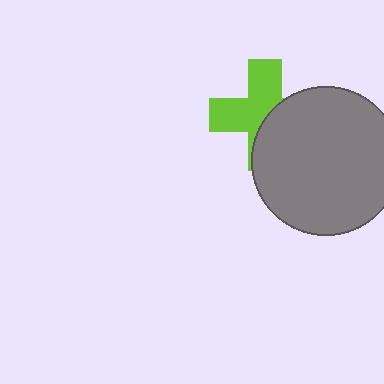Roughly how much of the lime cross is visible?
About half of it is visible (roughly 54%).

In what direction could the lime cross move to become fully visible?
The lime cross could move toward the upper-left. That would shift it out from behind the gray circle entirely.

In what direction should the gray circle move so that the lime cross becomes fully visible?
The gray circle should move toward the lower-right. That is the shortest direction to clear the overlap and leave the lime cross fully visible.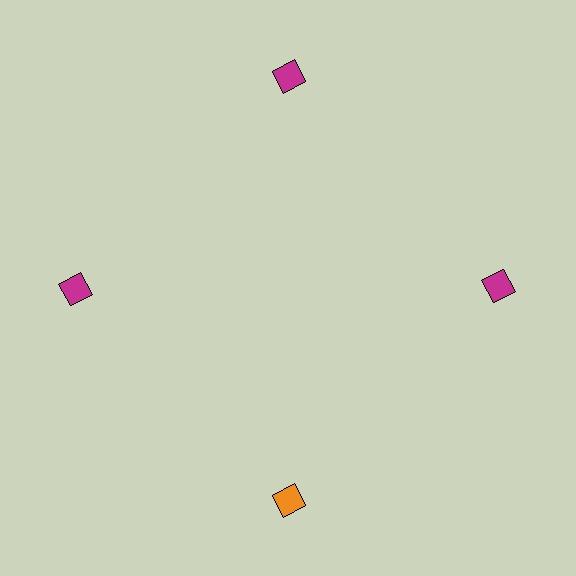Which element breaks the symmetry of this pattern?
The orange diamond at roughly the 6 o'clock position breaks the symmetry. All other shapes are magenta diamonds.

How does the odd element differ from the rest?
It has a different color: orange instead of magenta.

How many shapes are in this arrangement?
There are 4 shapes arranged in a ring pattern.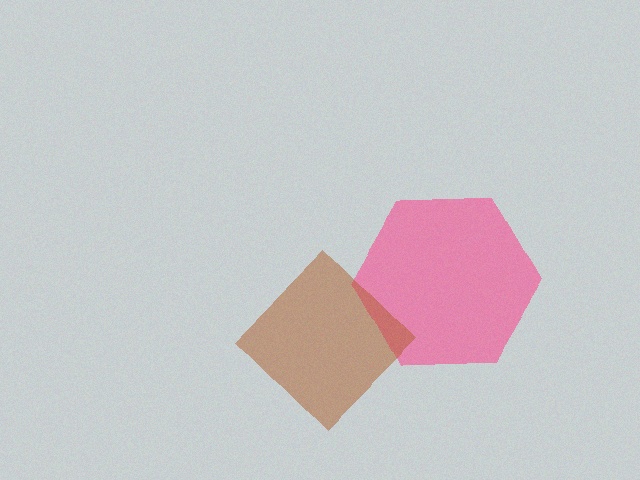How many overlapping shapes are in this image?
There are 2 overlapping shapes in the image.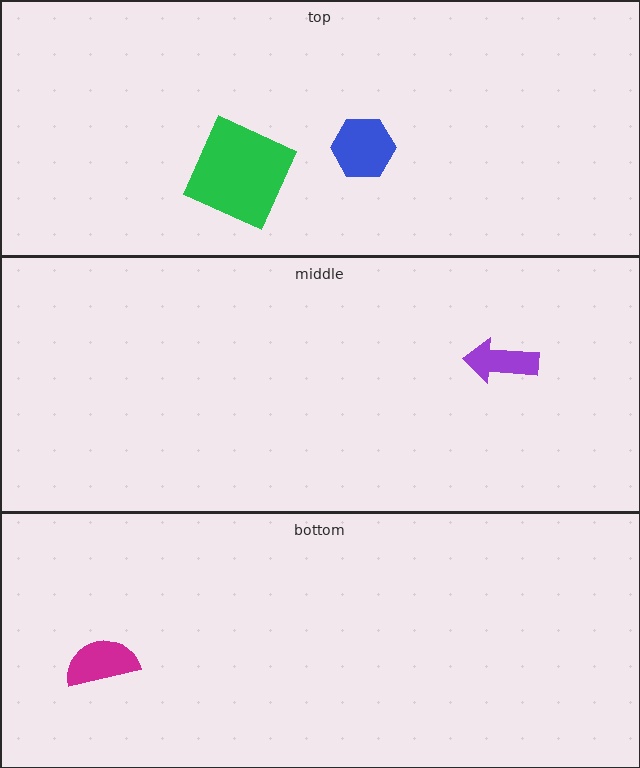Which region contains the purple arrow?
The middle region.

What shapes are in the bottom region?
The magenta semicircle.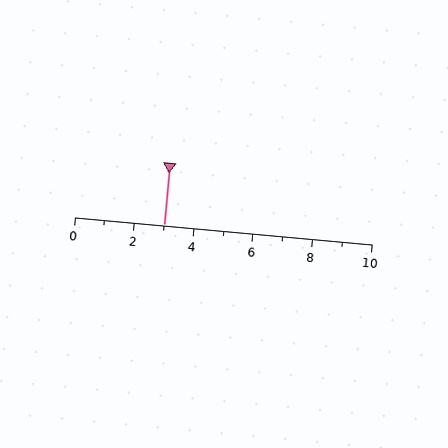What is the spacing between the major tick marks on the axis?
The major ticks are spaced 2 apart.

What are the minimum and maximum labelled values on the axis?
The axis runs from 0 to 10.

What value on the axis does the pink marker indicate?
The marker indicates approximately 3.